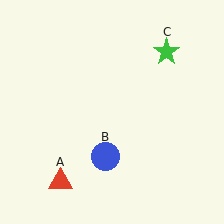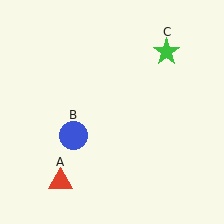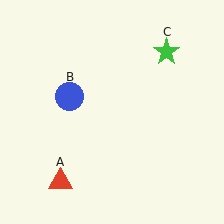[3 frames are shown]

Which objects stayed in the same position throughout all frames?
Red triangle (object A) and green star (object C) remained stationary.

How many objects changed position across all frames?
1 object changed position: blue circle (object B).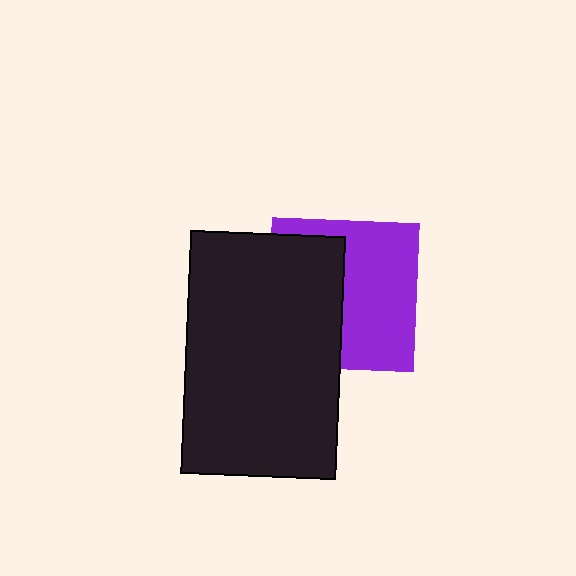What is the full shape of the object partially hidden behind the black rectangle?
The partially hidden object is a purple square.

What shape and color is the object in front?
The object in front is a black rectangle.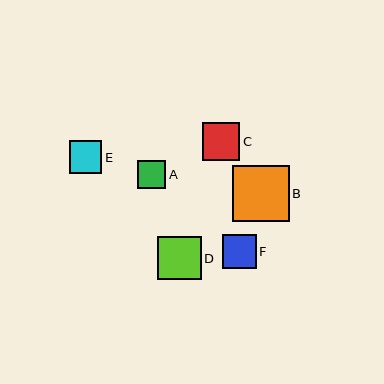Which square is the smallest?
Square A is the smallest with a size of approximately 28 pixels.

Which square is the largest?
Square B is the largest with a size of approximately 57 pixels.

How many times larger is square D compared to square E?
Square D is approximately 1.3 times the size of square E.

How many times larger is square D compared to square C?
Square D is approximately 1.2 times the size of square C.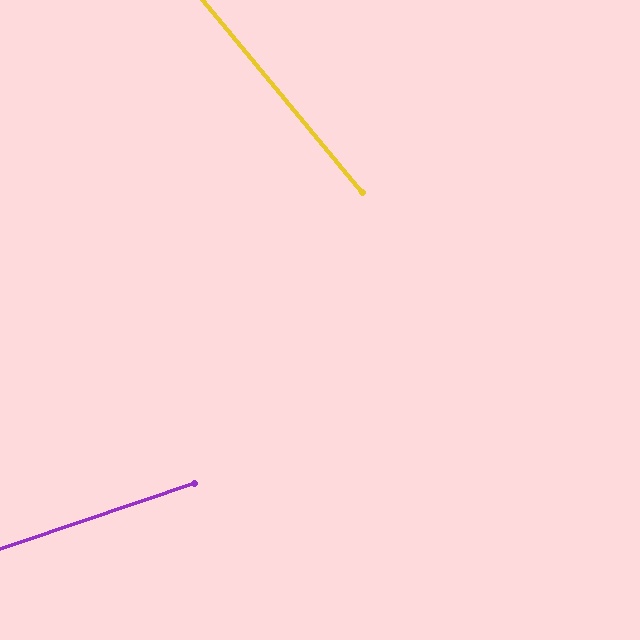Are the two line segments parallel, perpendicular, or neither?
Neither parallel nor perpendicular — they differ by about 69°.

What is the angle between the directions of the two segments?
Approximately 69 degrees.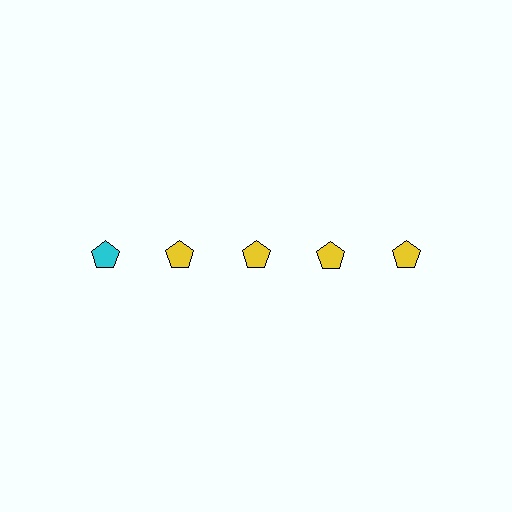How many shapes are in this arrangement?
There are 5 shapes arranged in a grid pattern.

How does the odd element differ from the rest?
It has a different color: cyan instead of yellow.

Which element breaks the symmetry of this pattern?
The cyan pentagon in the top row, leftmost column breaks the symmetry. All other shapes are yellow pentagons.